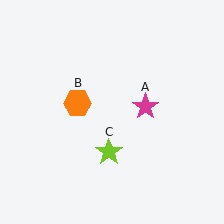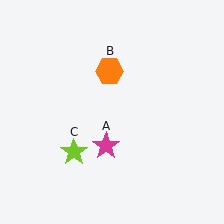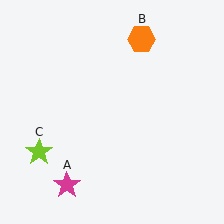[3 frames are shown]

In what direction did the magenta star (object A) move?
The magenta star (object A) moved down and to the left.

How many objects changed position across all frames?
3 objects changed position: magenta star (object A), orange hexagon (object B), lime star (object C).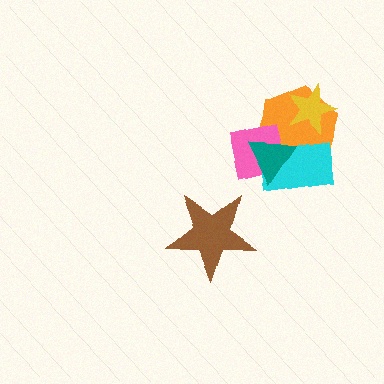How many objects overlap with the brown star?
0 objects overlap with the brown star.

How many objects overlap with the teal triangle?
3 objects overlap with the teal triangle.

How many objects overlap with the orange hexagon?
4 objects overlap with the orange hexagon.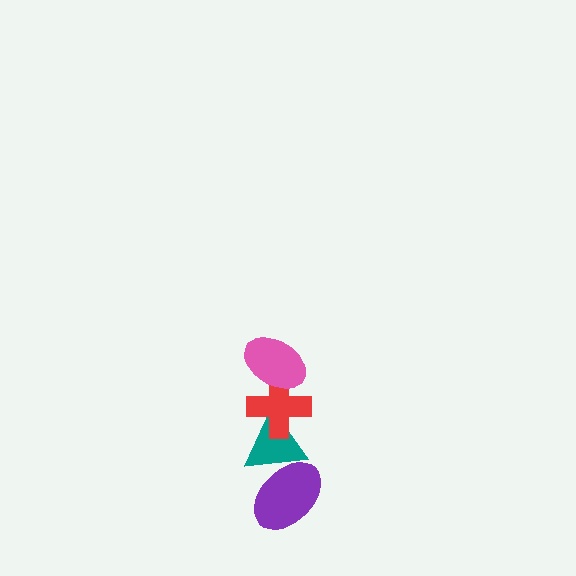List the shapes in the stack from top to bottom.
From top to bottom: the pink ellipse, the red cross, the teal triangle, the purple ellipse.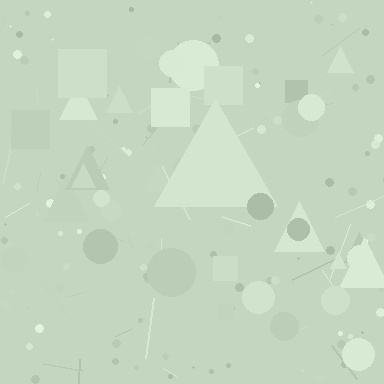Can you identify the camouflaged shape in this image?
The camouflaged shape is a triangle.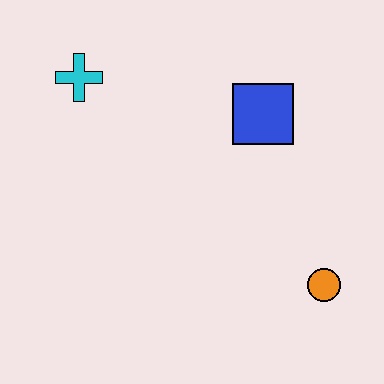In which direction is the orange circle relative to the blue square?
The orange circle is below the blue square.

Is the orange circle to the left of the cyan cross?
No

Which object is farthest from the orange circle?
The cyan cross is farthest from the orange circle.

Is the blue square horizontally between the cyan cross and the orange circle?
Yes